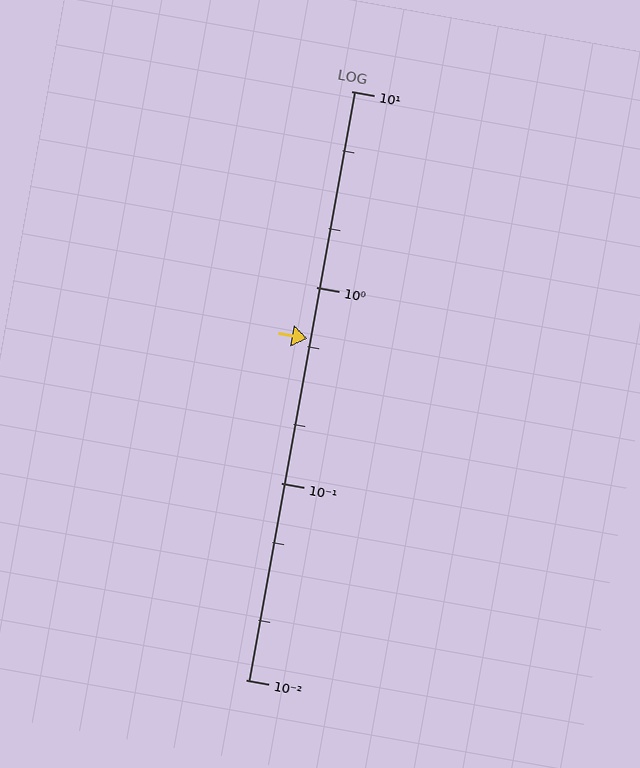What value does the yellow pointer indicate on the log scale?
The pointer indicates approximately 0.55.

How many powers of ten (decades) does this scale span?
The scale spans 3 decades, from 0.01 to 10.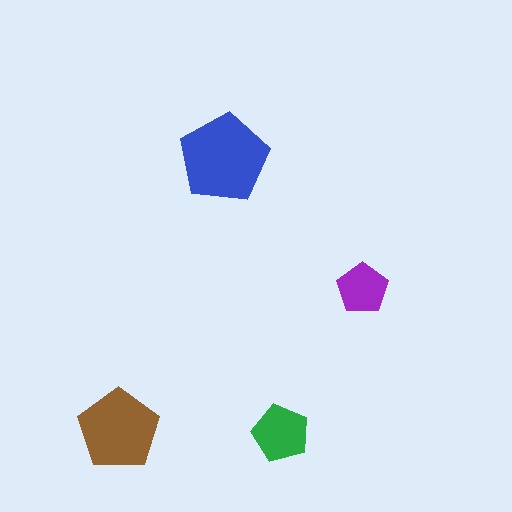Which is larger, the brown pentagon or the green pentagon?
The brown one.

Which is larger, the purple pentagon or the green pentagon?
The green one.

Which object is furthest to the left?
The brown pentagon is leftmost.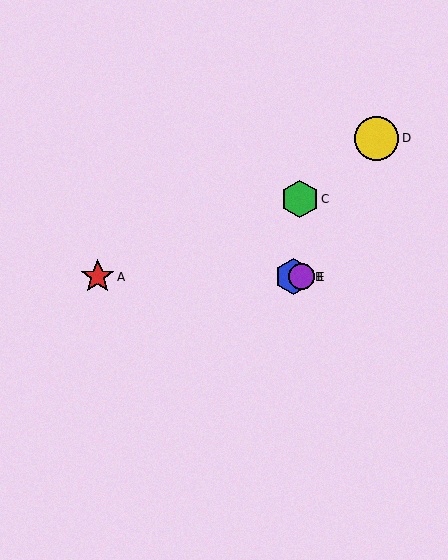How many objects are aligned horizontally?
3 objects (A, B, E) are aligned horizontally.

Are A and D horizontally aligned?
No, A is at y≈277 and D is at y≈138.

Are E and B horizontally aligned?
Yes, both are at y≈277.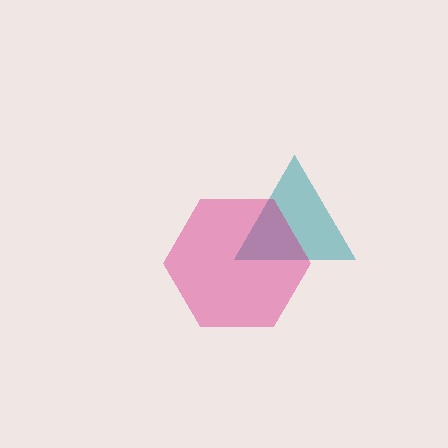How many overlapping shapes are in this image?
There are 2 overlapping shapes in the image.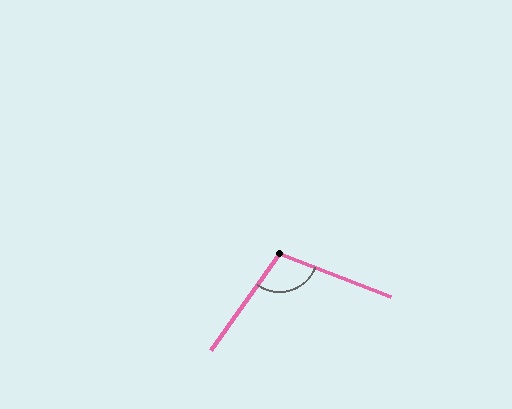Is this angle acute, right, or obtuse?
It is obtuse.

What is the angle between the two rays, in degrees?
Approximately 104 degrees.